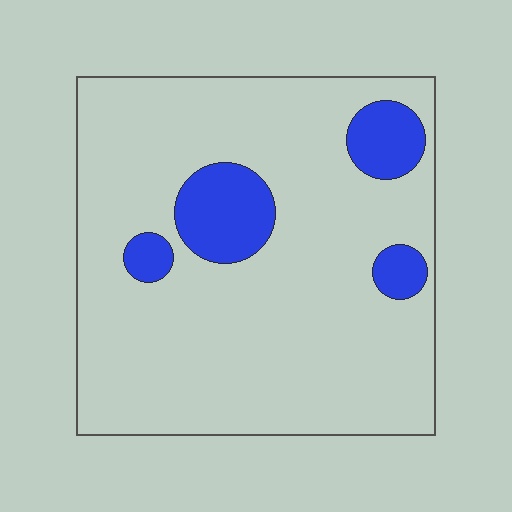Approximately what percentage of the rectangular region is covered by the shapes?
Approximately 15%.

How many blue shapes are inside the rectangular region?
4.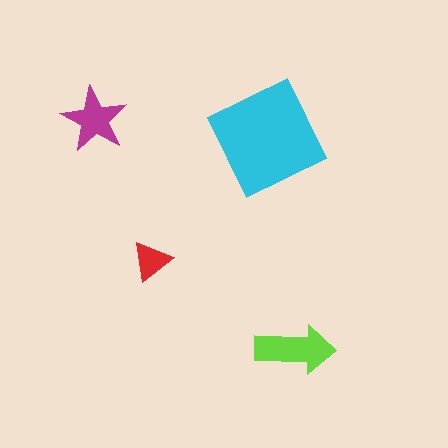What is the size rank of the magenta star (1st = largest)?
3rd.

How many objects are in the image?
There are 4 objects in the image.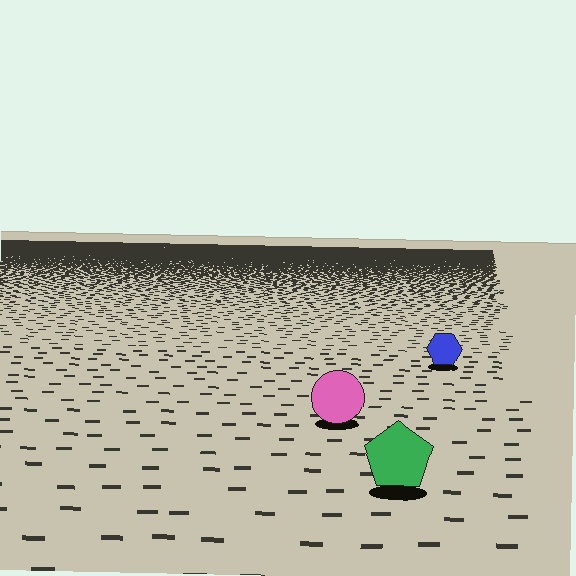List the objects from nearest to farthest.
From nearest to farthest: the green pentagon, the pink circle, the blue hexagon.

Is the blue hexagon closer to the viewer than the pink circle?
No. The pink circle is closer — you can tell from the texture gradient: the ground texture is coarser near it.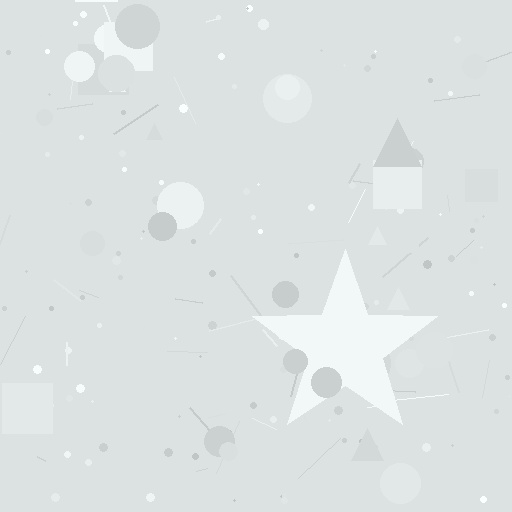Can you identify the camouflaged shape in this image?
The camouflaged shape is a star.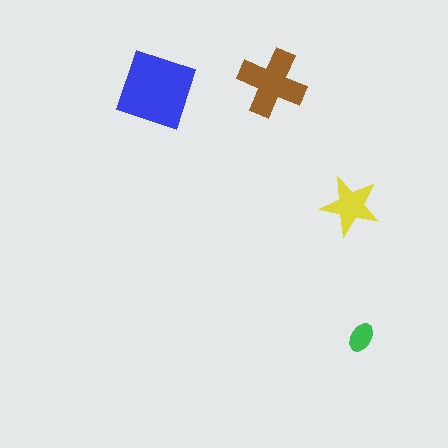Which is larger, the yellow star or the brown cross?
The brown cross.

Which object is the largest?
The blue square.